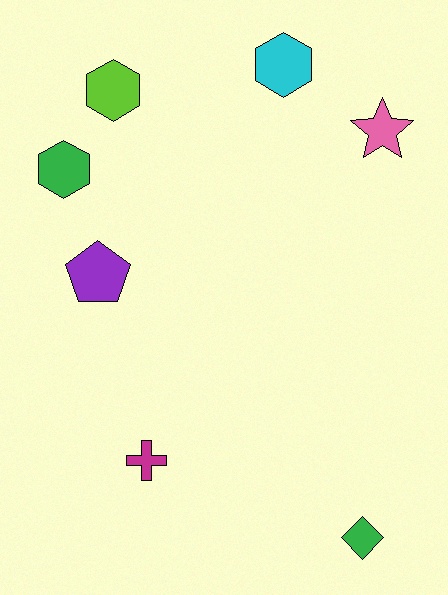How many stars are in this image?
There is 1 star.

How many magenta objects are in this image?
There is 1 magenta object.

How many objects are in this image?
There are 7 objects.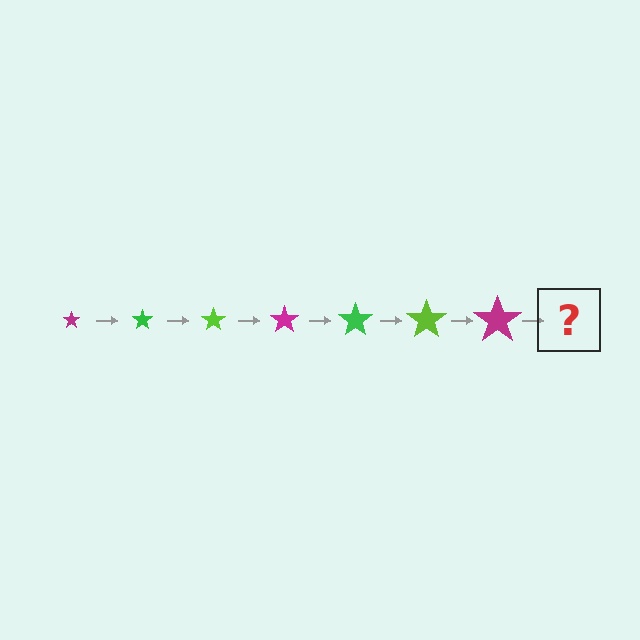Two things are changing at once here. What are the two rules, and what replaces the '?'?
The two rules are that the star grows larger each step and the color cycles through magenta, green, and lime. The '?' should be a green star, larger than the previous one.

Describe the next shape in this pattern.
It should be a green star, larger than the previous one.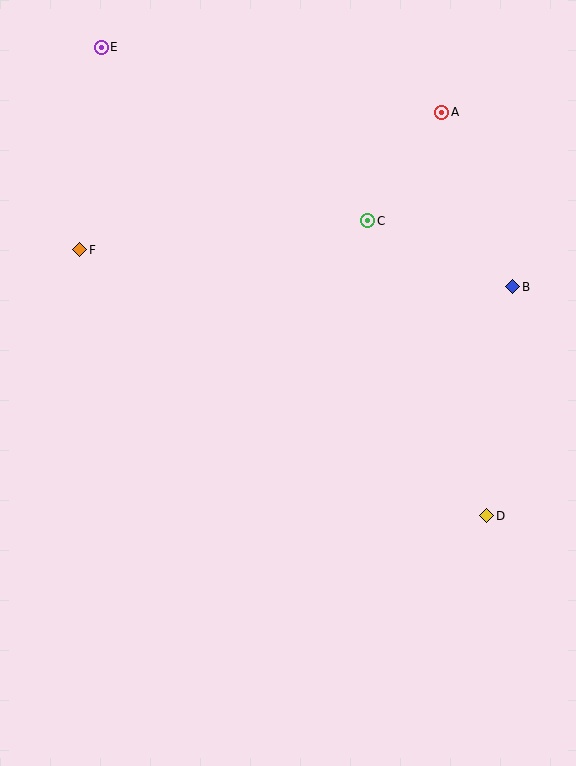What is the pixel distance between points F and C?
The distance between F and C is 289 pixels.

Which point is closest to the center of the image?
Point C at (368, 221) is closest to the center.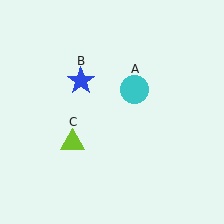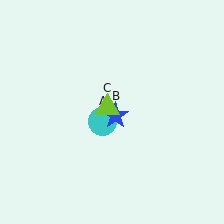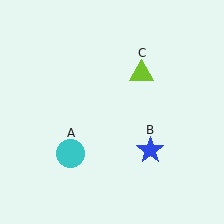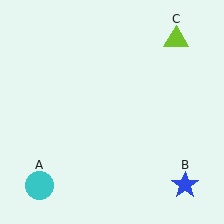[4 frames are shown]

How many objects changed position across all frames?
3 objects changed position: cyan circle (object A), blue star (object B), lime triangle (object C).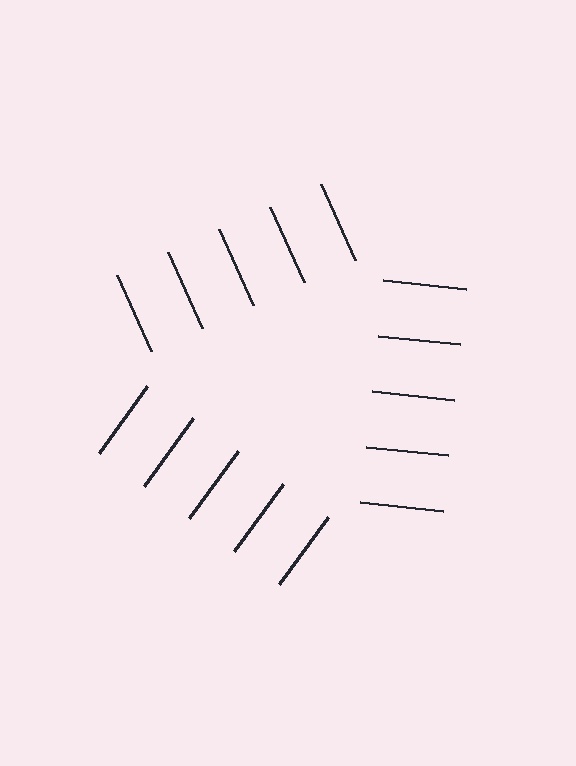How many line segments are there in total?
15 — 5 along each of the 3 edges.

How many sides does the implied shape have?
3 sides — the line-ends trace a triangle.